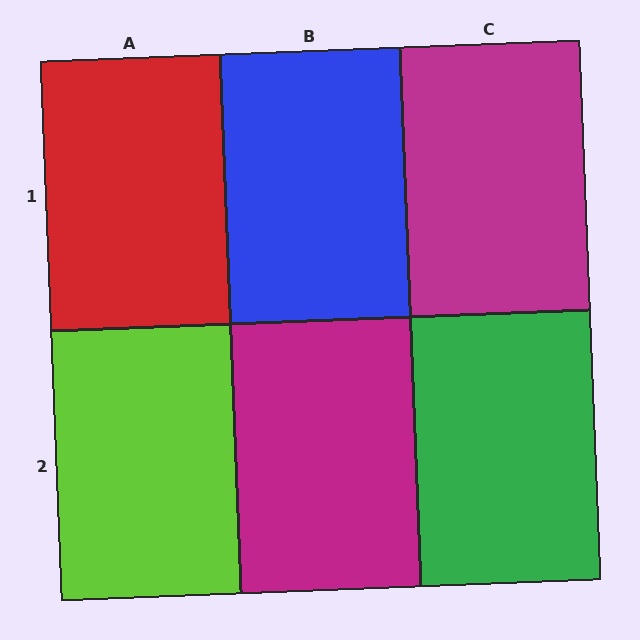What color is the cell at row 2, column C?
Green.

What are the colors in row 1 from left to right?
Red, blue, magenta.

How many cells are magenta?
2 cells are magenta.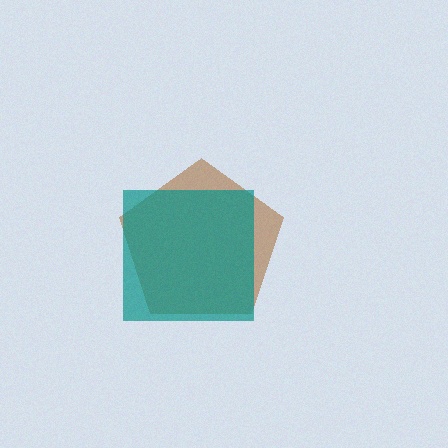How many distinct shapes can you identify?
There are 2 distinct shapes: a brown pentagon, a teal square.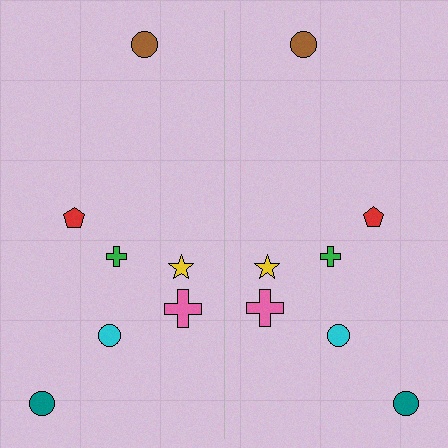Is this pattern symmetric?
Yes, this pattern has bilateral (reflection) symmetry.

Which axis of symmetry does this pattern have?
The pattern has a vertical axis of symmetry running through the center of the image.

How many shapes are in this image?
There are 14 shapes in this image.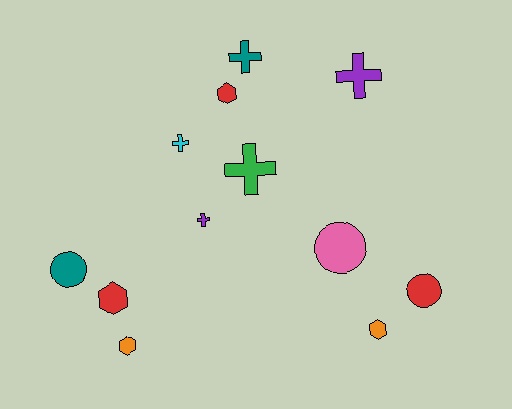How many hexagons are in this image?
There are 4 hexagons.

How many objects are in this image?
There are 12 objects.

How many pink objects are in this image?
There is 1 pink object.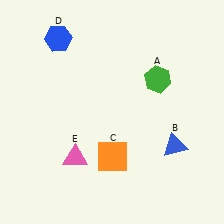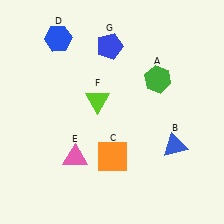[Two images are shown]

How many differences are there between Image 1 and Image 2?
There are 2 differences between the two images.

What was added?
A lime triangle (F), a blue pentagon (G) were added in Image 2.